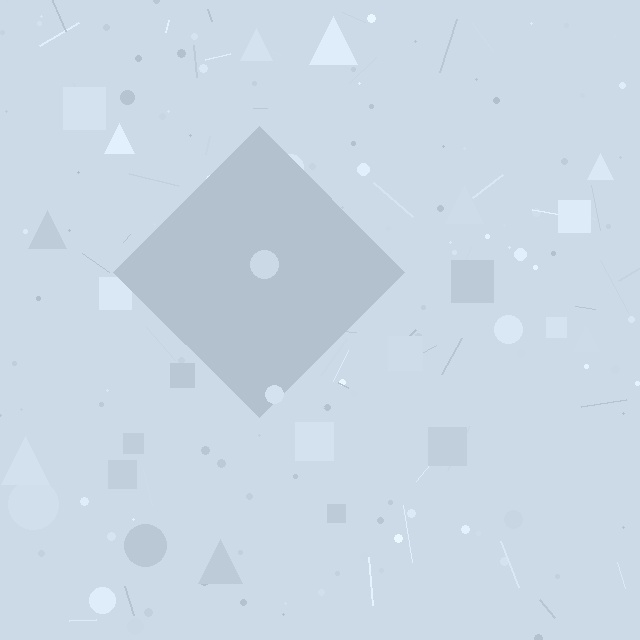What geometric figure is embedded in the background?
A diamond is embedded in the background.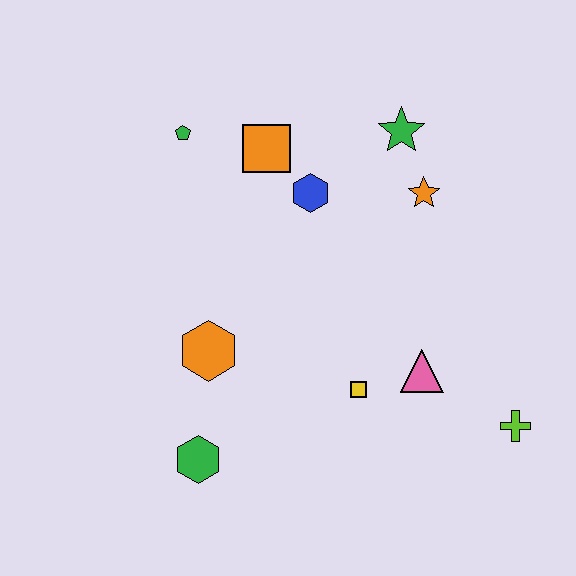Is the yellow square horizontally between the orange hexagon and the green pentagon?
No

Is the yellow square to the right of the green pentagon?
Yes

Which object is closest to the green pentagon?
The orange square is closest to the green pentagon.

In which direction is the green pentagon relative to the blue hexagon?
The green pentagon is to the left of the blue hexagon.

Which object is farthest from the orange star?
The green hexagon is farthest from the orange star.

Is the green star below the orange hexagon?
No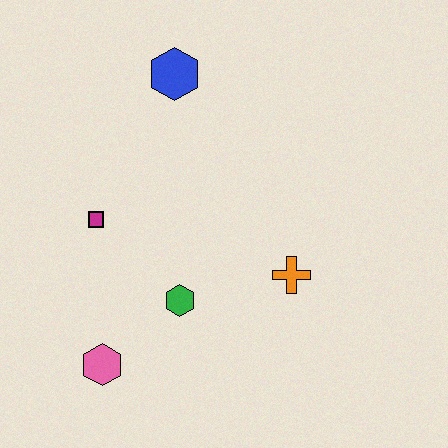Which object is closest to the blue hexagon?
The magenta square is closest to the blue hexagon.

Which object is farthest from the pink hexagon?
The blue hexagon is farthest from the pink hexagon.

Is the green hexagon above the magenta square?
No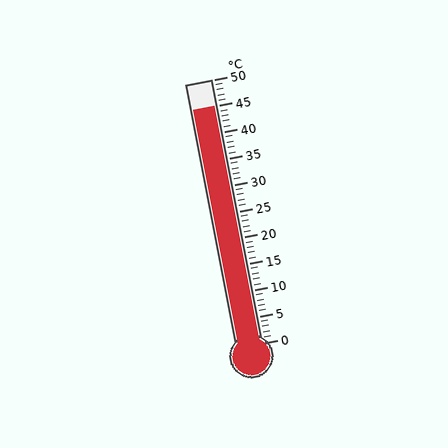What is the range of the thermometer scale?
The thermometer scale ranges from 0°C to 50°C.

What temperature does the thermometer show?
The thermometer shows approximately 45°C.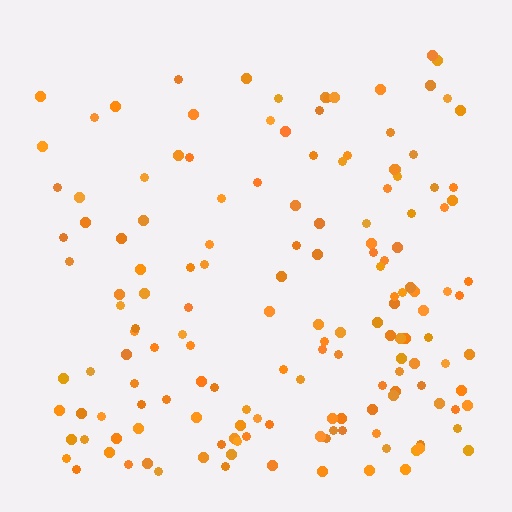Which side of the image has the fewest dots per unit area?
The top.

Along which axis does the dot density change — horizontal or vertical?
Vertical.